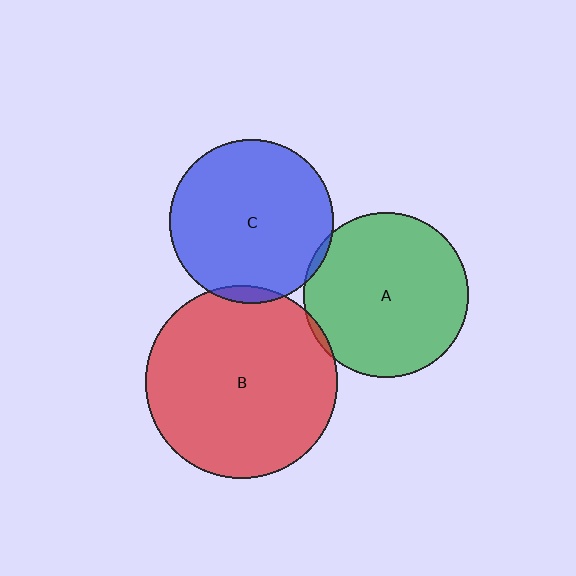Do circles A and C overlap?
Yes.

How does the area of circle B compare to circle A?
Approximately 1.4 times.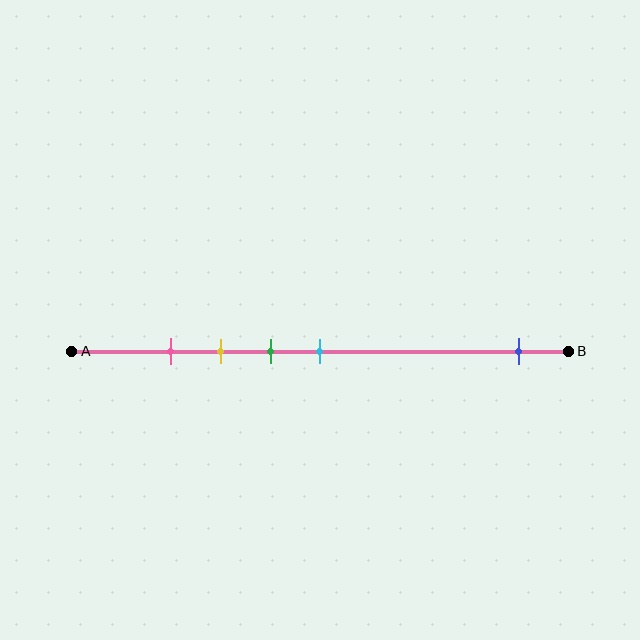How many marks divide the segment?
There are 5 marks dividing the segment.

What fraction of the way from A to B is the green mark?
The green mark is approximately 40% (0.4) of the way from A to B.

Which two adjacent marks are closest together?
The pink and yellow marks are the closest adjacent pair.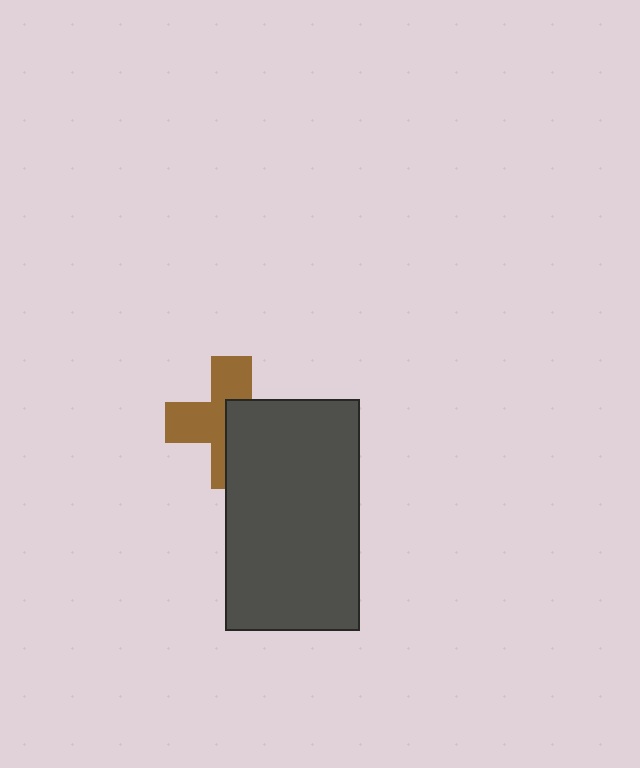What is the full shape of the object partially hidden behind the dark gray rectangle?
The partially hidden object is a brown cross.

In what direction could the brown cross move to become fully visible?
The brown cross could move left. That would shift it out from behind the dark gray rectangle entirely.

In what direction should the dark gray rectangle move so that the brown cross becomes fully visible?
The dark gray rectangle should move right. That is the shortest direction to clear the overlap and leave the brown cross fully visible.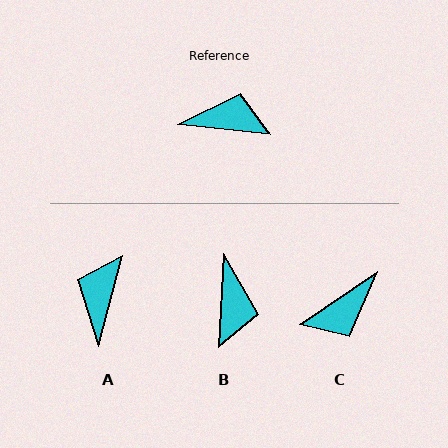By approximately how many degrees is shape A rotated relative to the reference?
Approximately 81 degrees counter-clockwise.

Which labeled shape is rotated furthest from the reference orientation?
C, about 140 degrees away.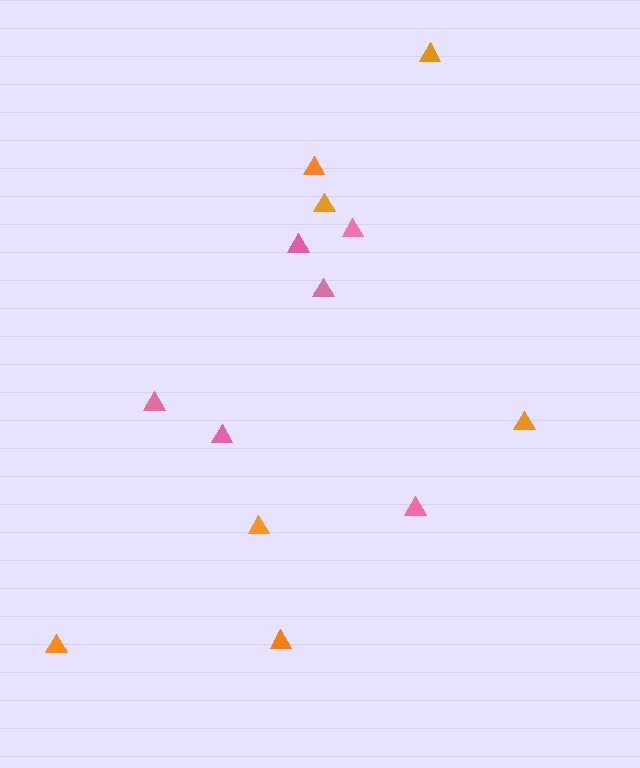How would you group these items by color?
There are 2 groups: one group of pink triangles (6) and one group of orange triangles (7).